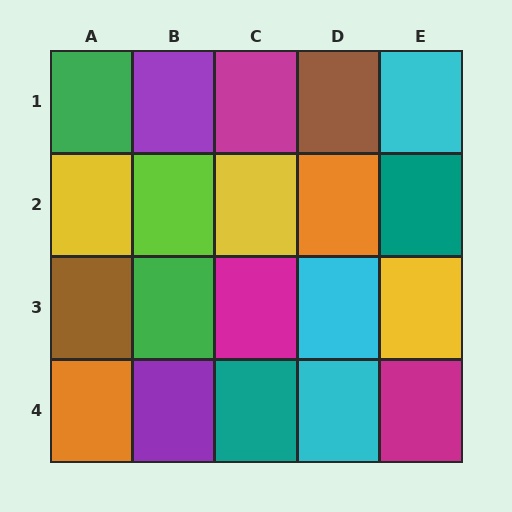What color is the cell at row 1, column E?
Cyan.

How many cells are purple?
2 cells are purple.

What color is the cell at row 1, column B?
Purple.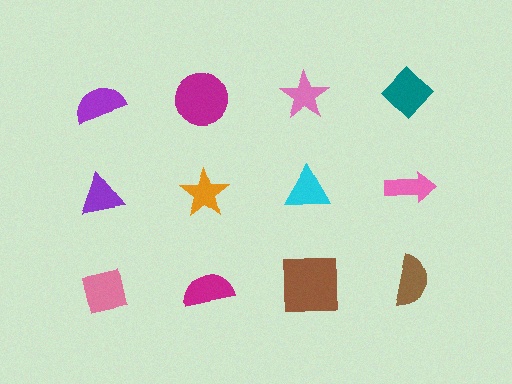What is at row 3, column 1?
A pink square.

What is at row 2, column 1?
A purple triangle.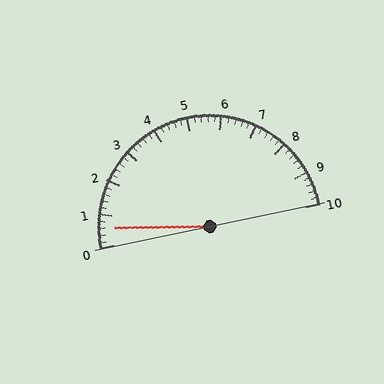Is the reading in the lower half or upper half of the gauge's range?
The reading is in the lower half of the range (0 to 10).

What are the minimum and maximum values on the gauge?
The gauge ranges from 0 to 10.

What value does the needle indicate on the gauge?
The needle indicates approximately 0.6.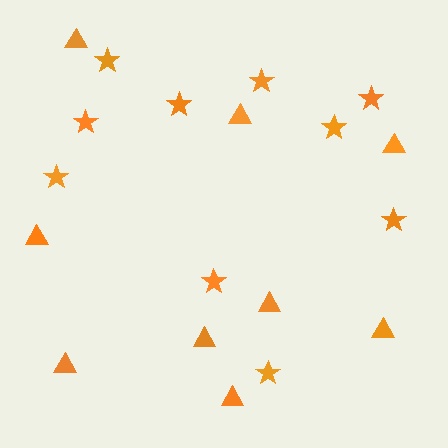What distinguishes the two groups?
There are 2 groups: one group of triangles (9) and one group of stars (10).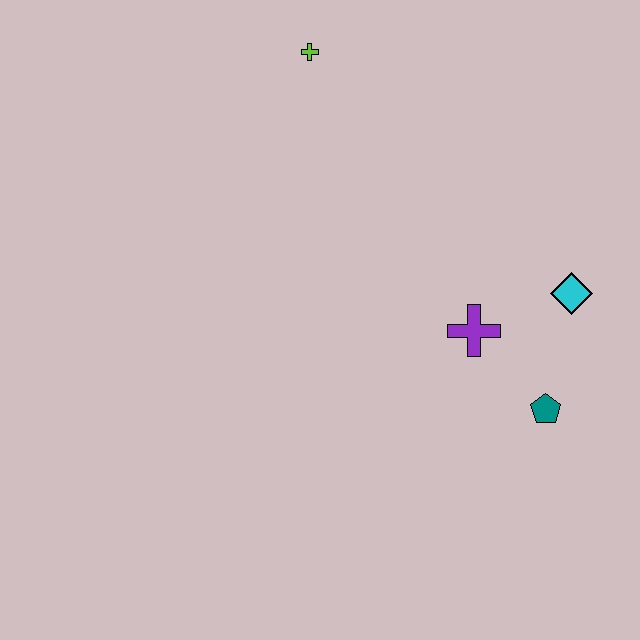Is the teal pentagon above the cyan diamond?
No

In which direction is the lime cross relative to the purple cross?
The lime cross is above the purple cross.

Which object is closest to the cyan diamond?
The purple cross is closest to the cyan diamond.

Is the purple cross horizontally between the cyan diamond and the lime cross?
Yes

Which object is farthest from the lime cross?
The teal pentagon is farthest from the lime cross.